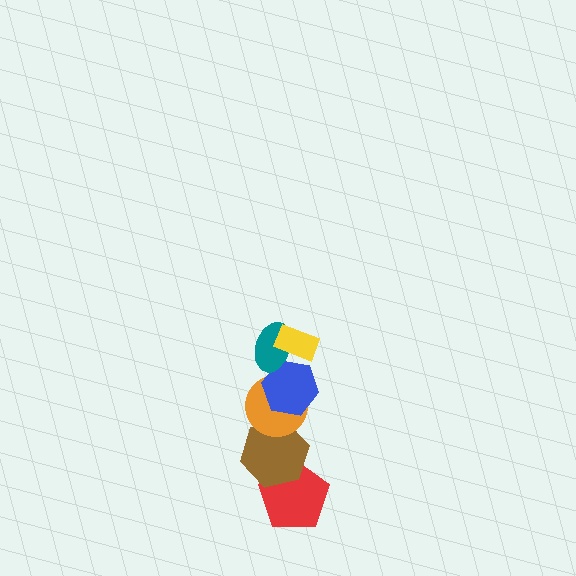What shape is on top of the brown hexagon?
The orange circle is on top of the brown hexagon.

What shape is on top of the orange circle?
The blue hexagon is on top of the orange circle.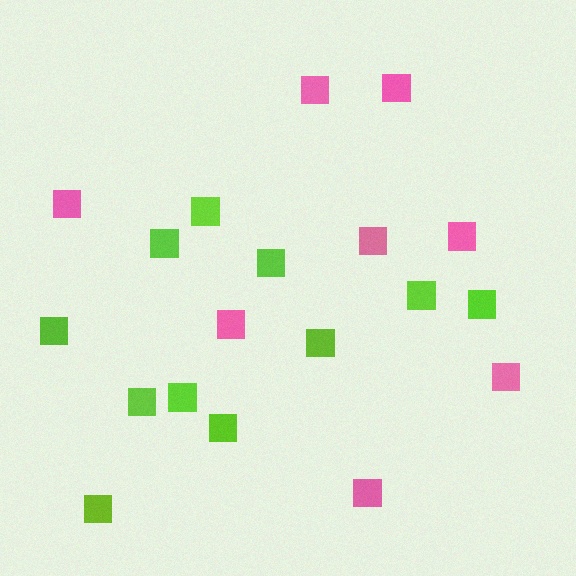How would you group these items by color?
There are 2 groups: one group of lime squares (11) and one group of pink squares (8).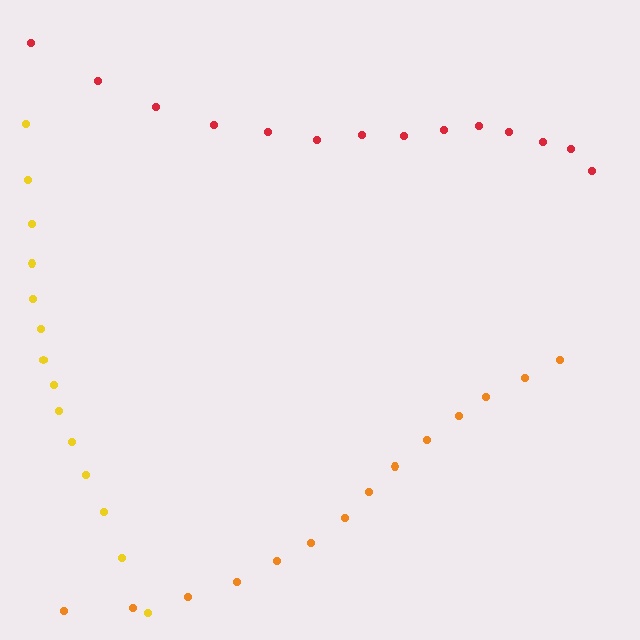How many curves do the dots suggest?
There are 3 distinct paths.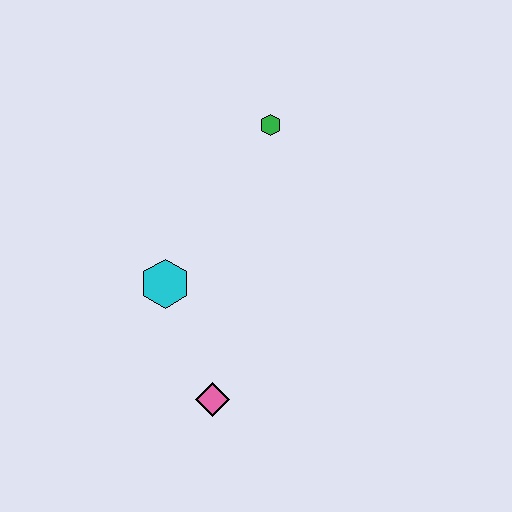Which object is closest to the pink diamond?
The cyan hexagon is closest to the pink diamond.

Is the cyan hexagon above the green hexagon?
No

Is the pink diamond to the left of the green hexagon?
Yes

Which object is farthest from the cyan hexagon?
The green hexagon is farthest from the cyan hexagon.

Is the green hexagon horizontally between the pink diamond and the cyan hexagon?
No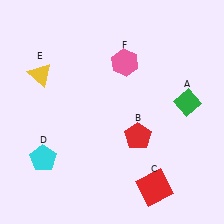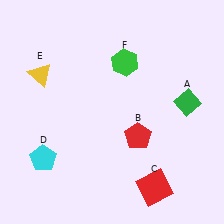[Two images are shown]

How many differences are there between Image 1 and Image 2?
There is 1 difference between the two images.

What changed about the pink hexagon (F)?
In Image 1, F is pink. In Image 2, it changed to green.